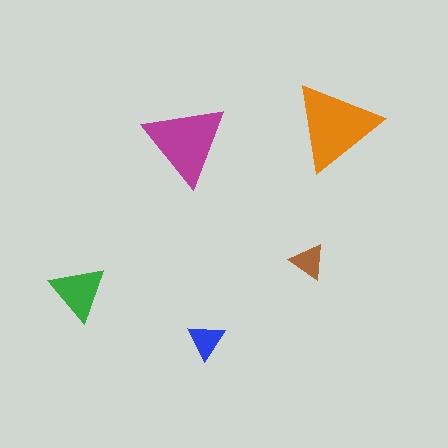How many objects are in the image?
There are 5 objects in the image.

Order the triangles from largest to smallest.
the orange one, the magenta one, the green one, the blue one, the brown one.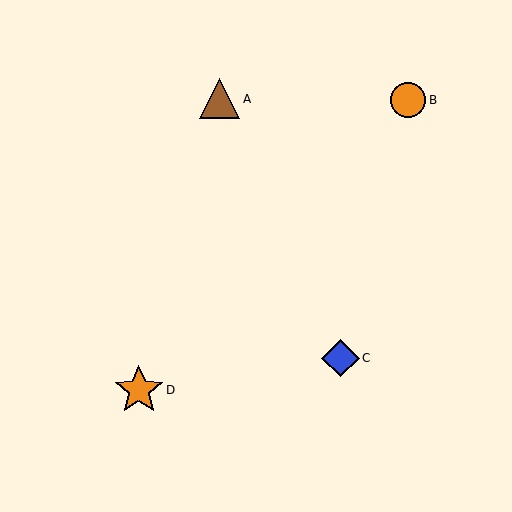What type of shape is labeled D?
Shape D is an orange star.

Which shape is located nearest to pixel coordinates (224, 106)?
The brown triangle (labeled A) at (219, 99) is nearest to that location.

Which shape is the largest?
The orange star (labeled D) is the largest.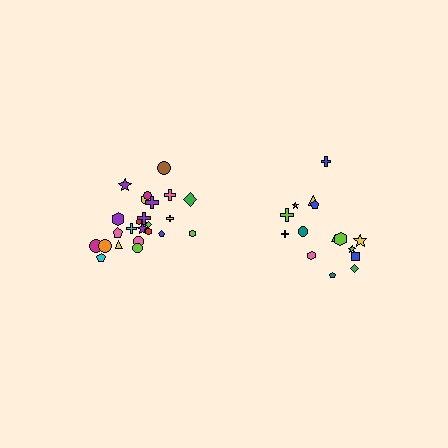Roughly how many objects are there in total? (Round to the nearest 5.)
Roughly 40 objects in total.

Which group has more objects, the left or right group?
The left group.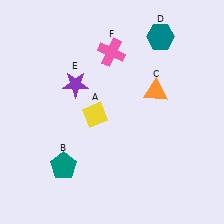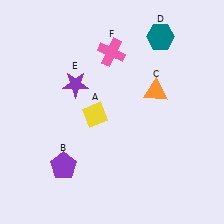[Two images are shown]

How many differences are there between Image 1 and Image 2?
There is 1 difference between the two images.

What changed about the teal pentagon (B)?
In Image 1, B is teal. In Image 2, it changed to purple.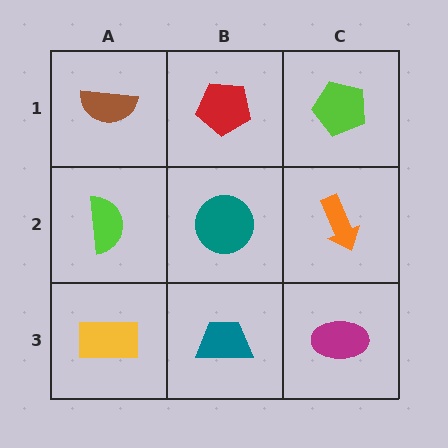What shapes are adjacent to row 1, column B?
A teal circle (row 2, column B), a brown semicircle (row 1, column A), a lime pentagon (row 1, column C).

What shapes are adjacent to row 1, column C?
An orange arrow (row 2, column C), a red pentagon (row 1, column B).